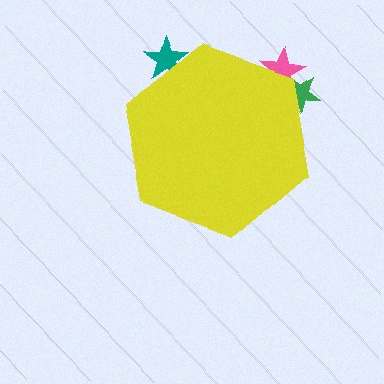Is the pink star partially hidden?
Yes, the pink star is partially hidden behind the yellow hexagon.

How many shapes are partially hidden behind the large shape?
3 shapes are partially hidden.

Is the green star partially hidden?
Yes, the green star is partially hidden behind the yellow hexagon.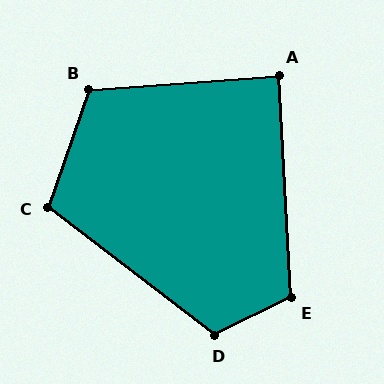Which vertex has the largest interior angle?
D, at approximately 116 degrees.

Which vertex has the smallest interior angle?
A, at approximately 89 degrees.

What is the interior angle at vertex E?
Approximately 113 degrees (obtuse).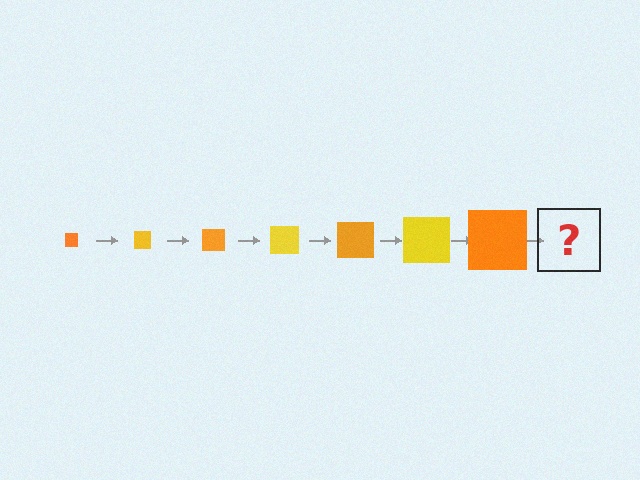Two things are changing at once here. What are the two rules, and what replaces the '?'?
The two rules are that the square grows larger each step and the color cycles through orange and yellow. The '?' should be a yellow square, larger than the previous one.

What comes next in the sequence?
The next element should be a yellow square, larger than the previous one.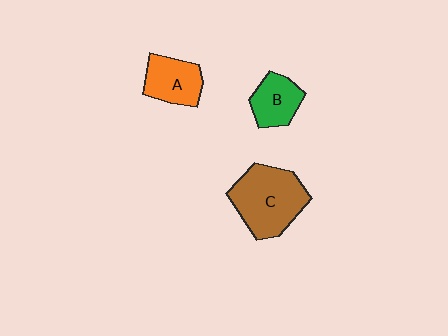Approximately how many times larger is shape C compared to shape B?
Approximately 1.9 times.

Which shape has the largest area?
Shape C (brown).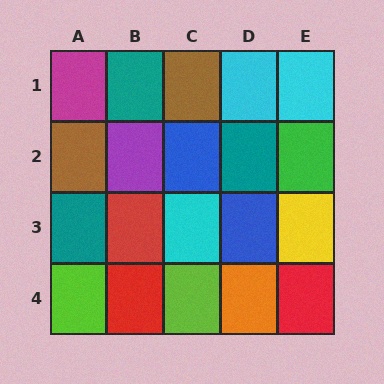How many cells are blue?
2 cells are blue.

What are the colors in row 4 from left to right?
Lime, red, lime, orange, red.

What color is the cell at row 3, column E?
Yellow.